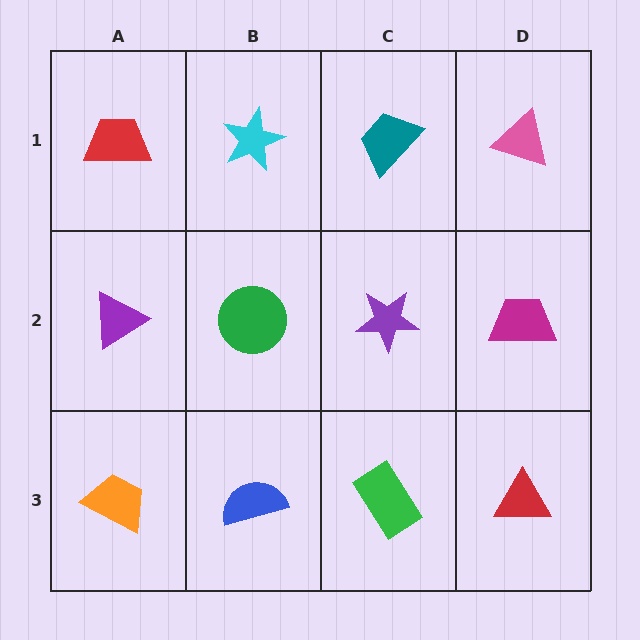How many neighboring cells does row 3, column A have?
2.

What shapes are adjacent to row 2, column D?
A pink triangle (row 1, column D), a red triangle (row 3, column D), a purple star (row 2, column C).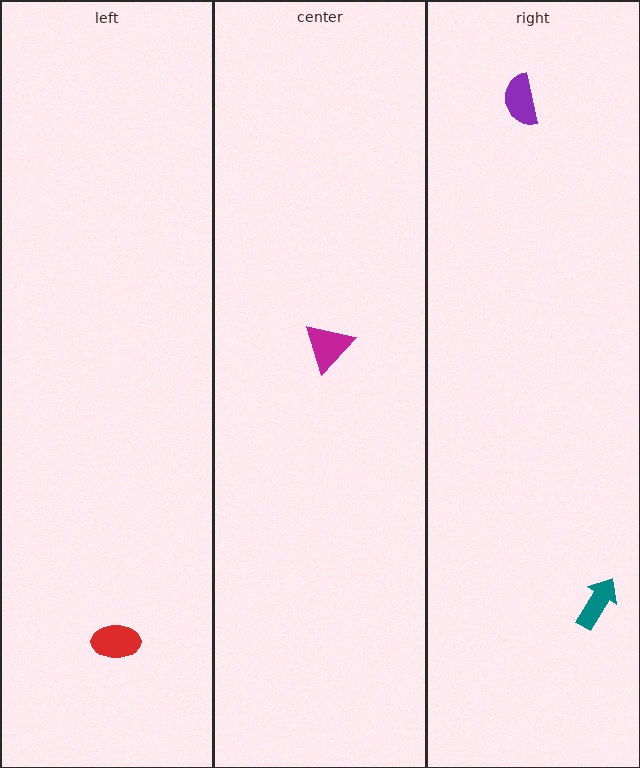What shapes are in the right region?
The teal arrow, the purple semicircle.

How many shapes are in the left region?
1.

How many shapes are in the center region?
1.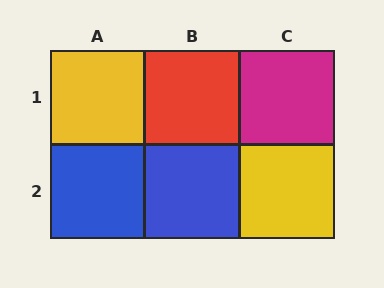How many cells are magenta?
1 cell is magenta.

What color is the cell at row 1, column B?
Red.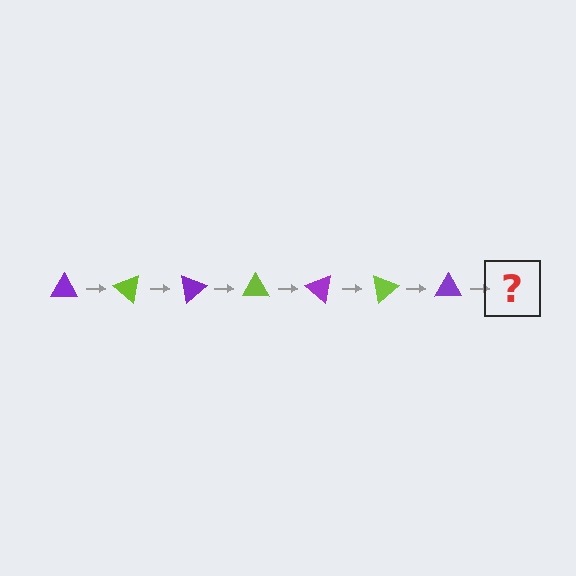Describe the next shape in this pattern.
It should be a lime triangle, rotated 280 degrees from the start.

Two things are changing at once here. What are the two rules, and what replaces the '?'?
The two rules are that it rotates 40 degrees each step and the color cycles through purple and lime. The '?' should be a lime triangle, rotated 280 degrees from the start.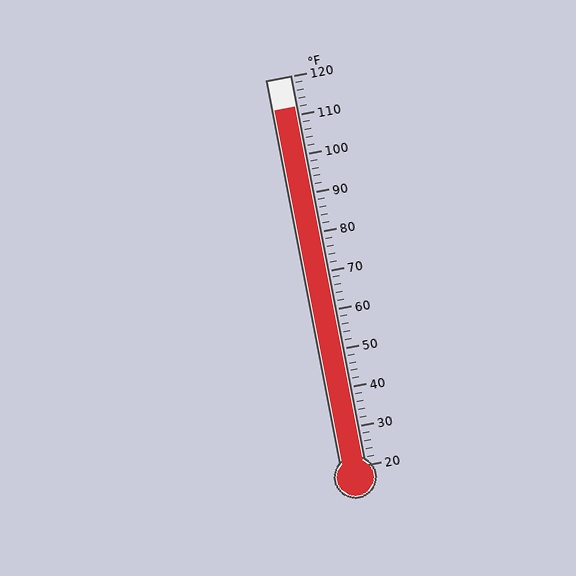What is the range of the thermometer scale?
The thermometer scale ranges from 20°F to 120°F.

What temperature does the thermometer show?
The thermometer shows approximately 112°F.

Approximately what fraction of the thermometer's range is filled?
The thermometer is filled to approximately 90% of its range.